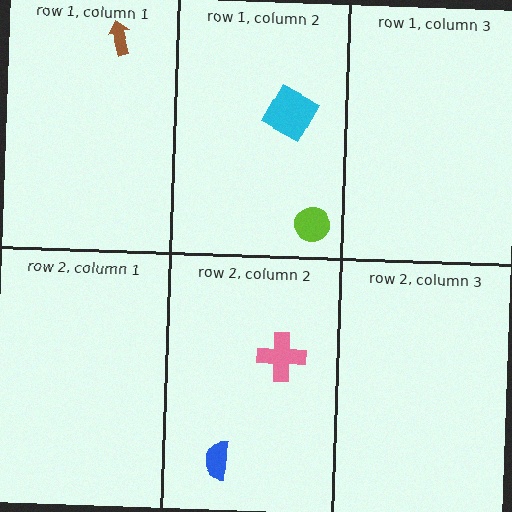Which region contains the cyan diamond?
The row 1, column 2 region.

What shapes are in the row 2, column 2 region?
The pink cross, the blue semicircle.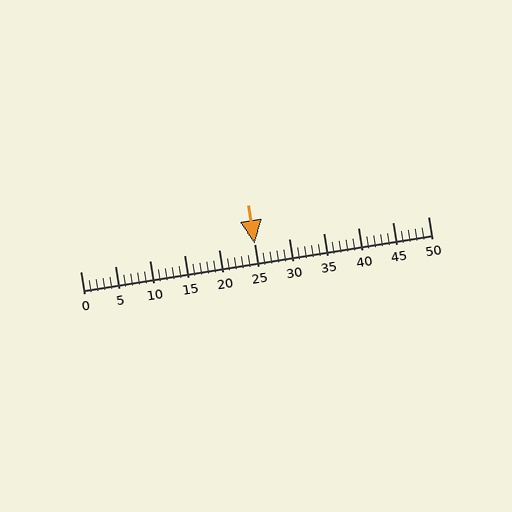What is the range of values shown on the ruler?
The ruler shows values from 0 to 50.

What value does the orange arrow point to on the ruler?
The orange arrow points to approximately 25.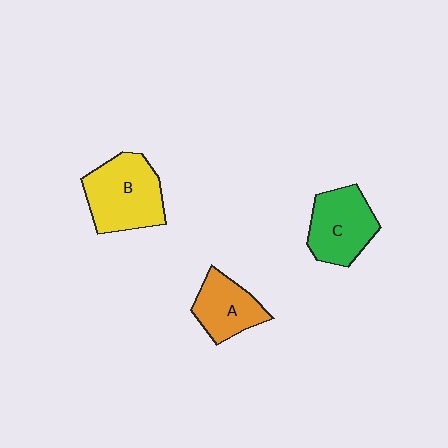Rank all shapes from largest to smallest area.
From largest to smallest: B (yellow), C (green), A (orange).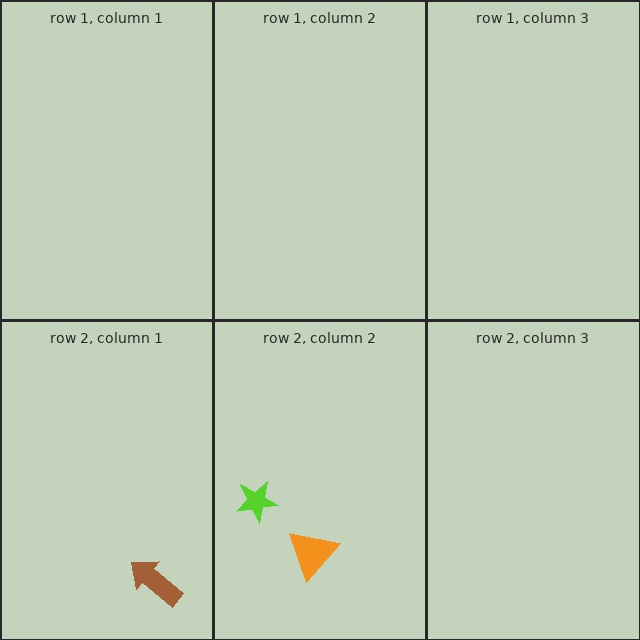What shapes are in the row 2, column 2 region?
The orange triangle, the lime star.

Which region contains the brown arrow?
The row 2, column 1 region.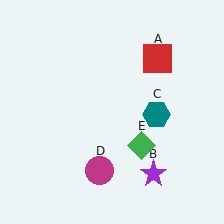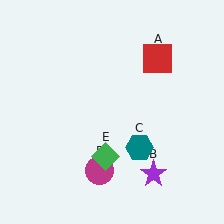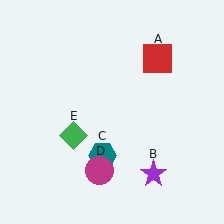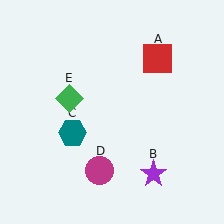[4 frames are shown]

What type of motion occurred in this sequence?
The teal hexagon (object C), green diamond (object E) rotated clockwise around the center of the scene.